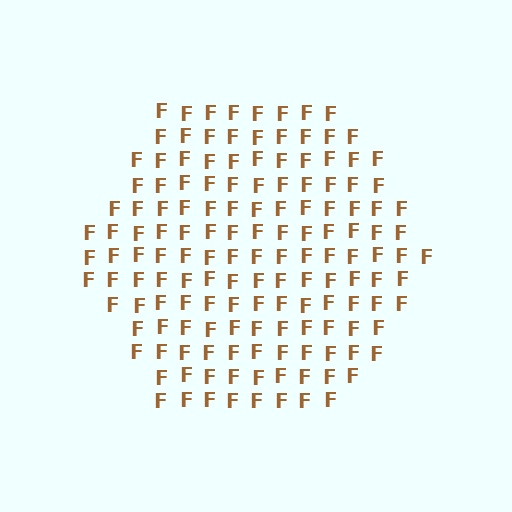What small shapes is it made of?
It is made of small letter F's.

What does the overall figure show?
The overall figure shows a hexagon.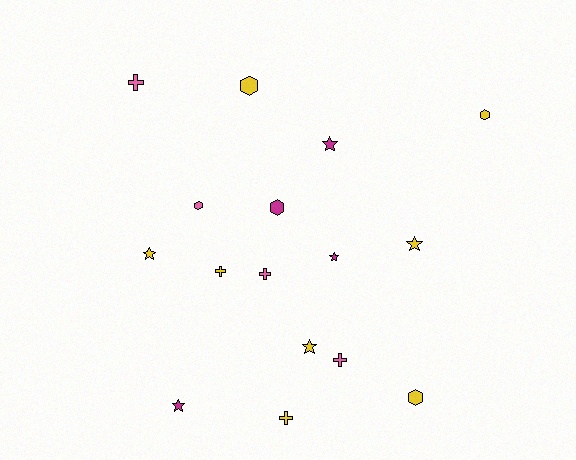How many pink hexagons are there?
There is 1 pink hexagon.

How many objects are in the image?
There are 16 objects.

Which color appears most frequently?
Yellow, with 8 objects.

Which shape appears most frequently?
Star, with 6 objects.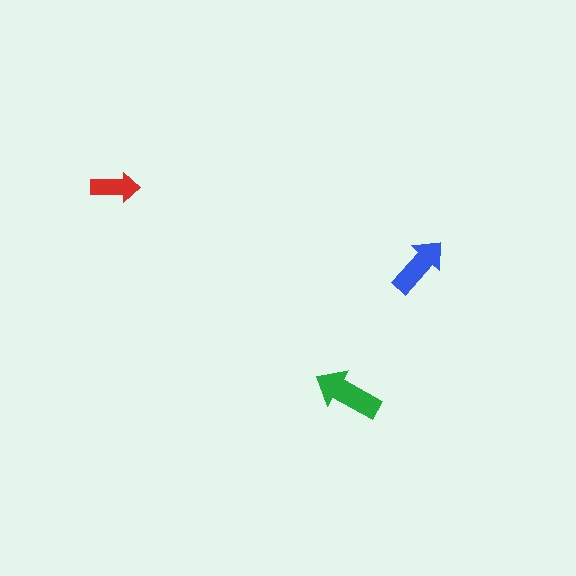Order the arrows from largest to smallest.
the green one, the blue one, the red one.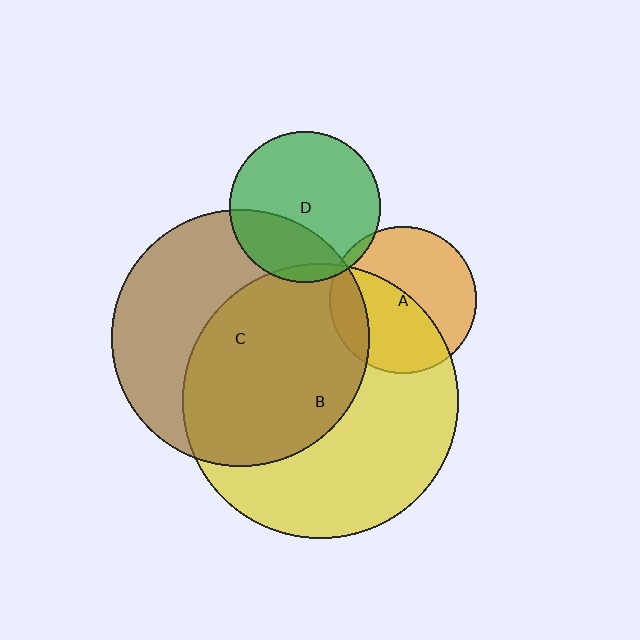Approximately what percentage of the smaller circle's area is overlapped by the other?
Approximately 30%.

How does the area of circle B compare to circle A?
Approximately 3.5 times.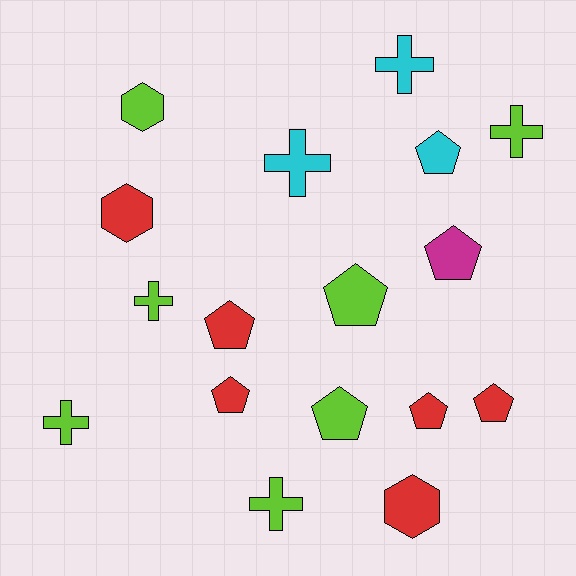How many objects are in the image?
There are 17 objects.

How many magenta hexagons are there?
There are no magenta hexagons.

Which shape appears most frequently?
Pentagon, with 8 objects.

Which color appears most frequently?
Lime, with 7 objects.